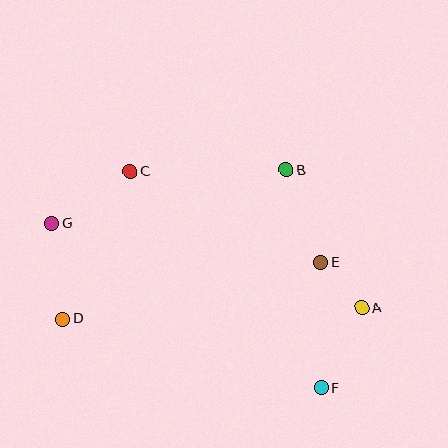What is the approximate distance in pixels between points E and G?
The distance between E and G is approximately 272 pixels.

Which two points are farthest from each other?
Points A and G are farthest from each other.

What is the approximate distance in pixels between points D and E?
The distance between D and E is approximately 265 pixels.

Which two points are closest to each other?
Points A and E are closest to each other.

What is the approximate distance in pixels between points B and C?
The distance between B and C is approximately 156 pixels.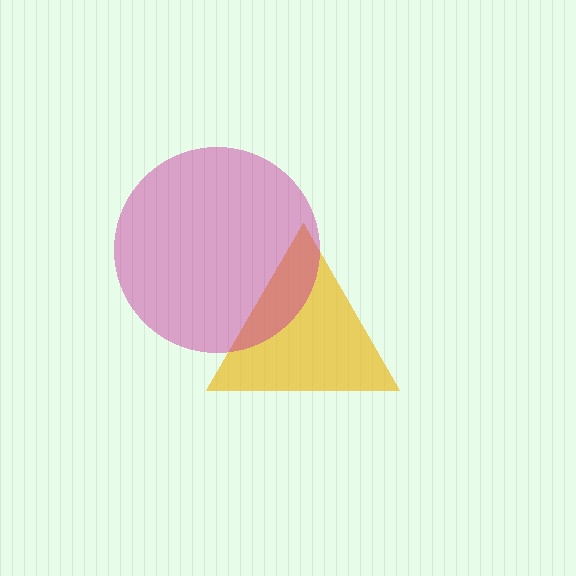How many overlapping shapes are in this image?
There are 2 overlapping shapes in the image.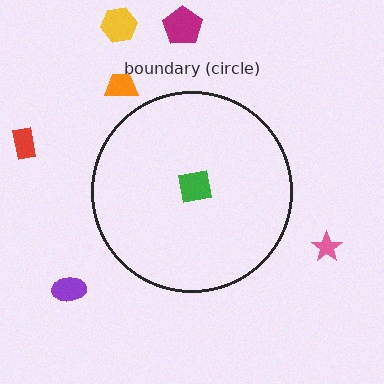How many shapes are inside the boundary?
1 inside, 6 outside.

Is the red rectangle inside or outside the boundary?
Outside.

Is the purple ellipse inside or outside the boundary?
Outside.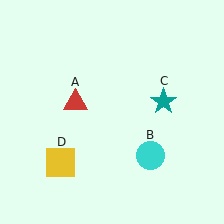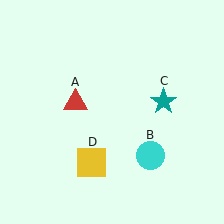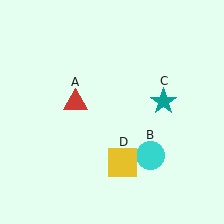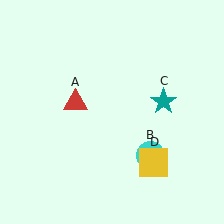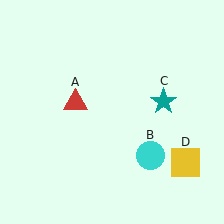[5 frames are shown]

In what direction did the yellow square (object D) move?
The yellow square (object D) moved right.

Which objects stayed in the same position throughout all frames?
Red triangle (object A) and cyan circle (object B) and teal star (object C) remained stationary.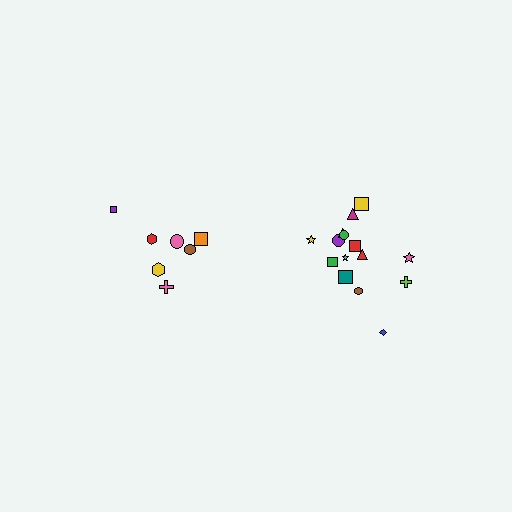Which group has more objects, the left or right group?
The right group.